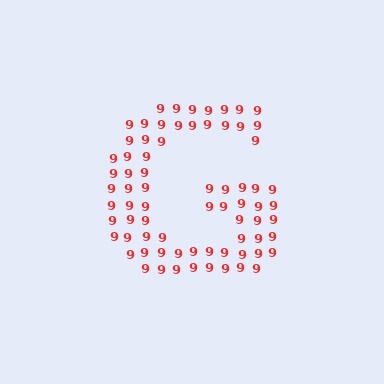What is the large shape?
The large shape is the letter G.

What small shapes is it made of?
It is made of small digit 9's.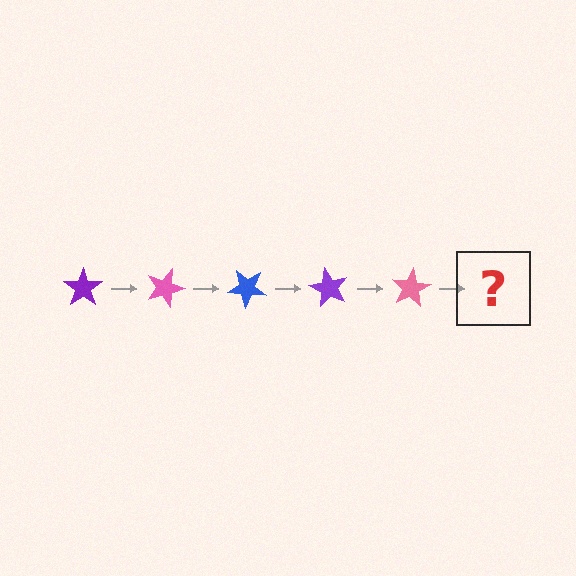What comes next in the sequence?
The next element should be a blue star, rotated 100 degrees from the start.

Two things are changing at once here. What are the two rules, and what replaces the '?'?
The two rules are that it rotates 20 degrees each step and the color cycles through purple, pink, and blue. The '?' should be a blue star, rotated 100 degrees from the start.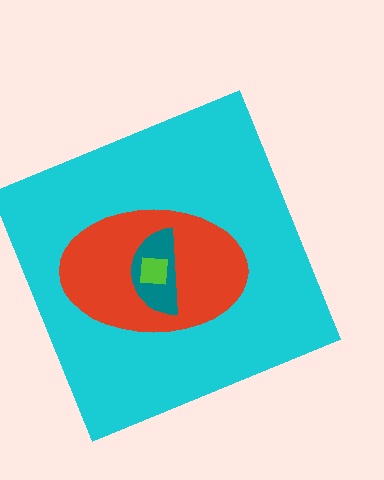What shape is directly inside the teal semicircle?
The lime square.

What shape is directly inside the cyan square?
The red ellipse.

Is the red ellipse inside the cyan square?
Yes.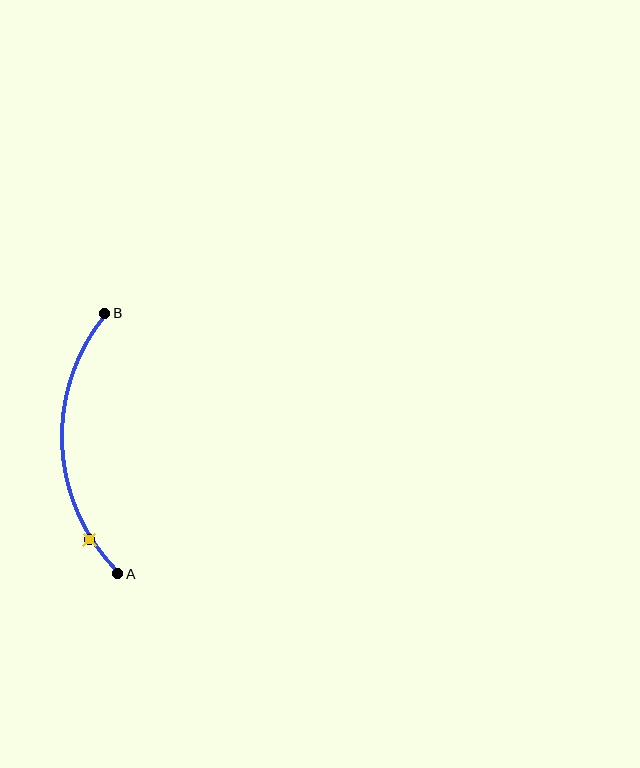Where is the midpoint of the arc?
The arc midpoint is the point on the curve farthest from the straight line joining A and B. It sits to the left of that line.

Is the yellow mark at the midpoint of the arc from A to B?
No. The yellow mark lies on the arc but is closer to endpoint A. The arc midpoint would be at the point on the curve equidistant along the arc from both A and B.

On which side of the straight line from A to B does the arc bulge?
The arc bulges to the left of the straight line connecting A and B.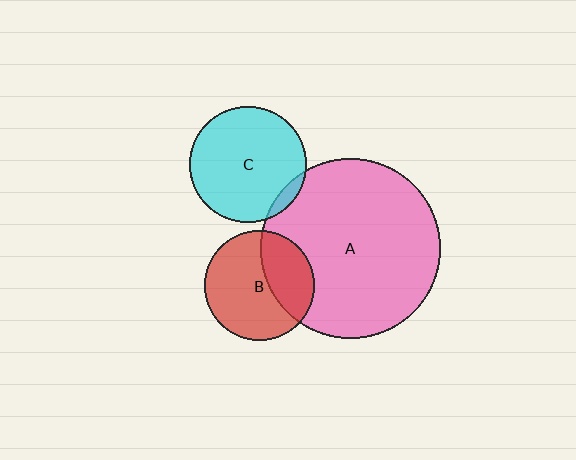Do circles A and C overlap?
Yes.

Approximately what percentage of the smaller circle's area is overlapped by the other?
Approximately 5%.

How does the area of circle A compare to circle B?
Approximately 2.7 times.